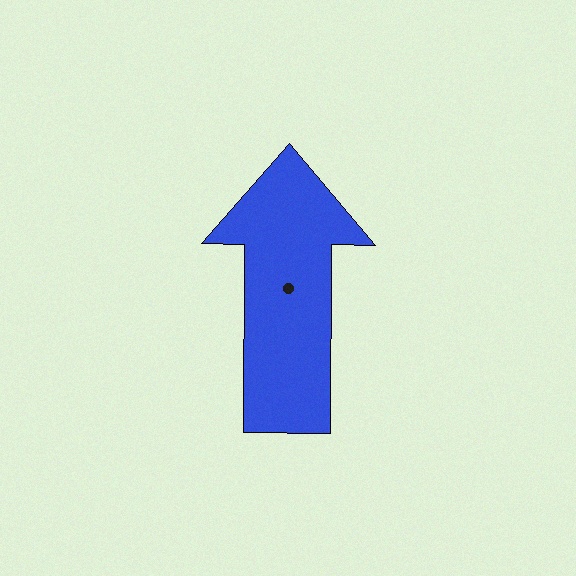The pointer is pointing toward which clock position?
Roughly 12 o'clock.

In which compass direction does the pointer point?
North.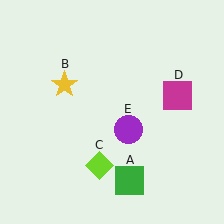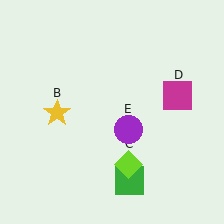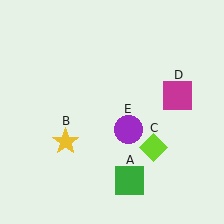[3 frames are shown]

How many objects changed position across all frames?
2 objects changed position: yellow star (object B), lime diamond (object C).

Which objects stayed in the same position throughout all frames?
Green square (object A) and magenta square (object D) and purple circle (object E) remained stationary.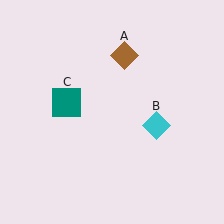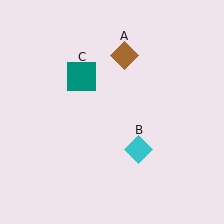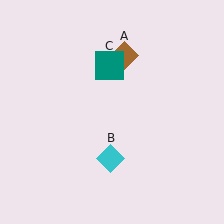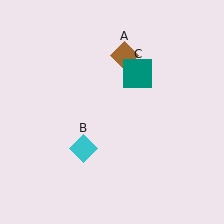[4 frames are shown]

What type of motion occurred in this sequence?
The cyan diamond (object B), teal square (object C) rotated clockwise around the center of the scene.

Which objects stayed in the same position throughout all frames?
Brown diamond (object A) remained stationary.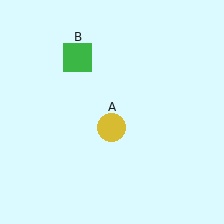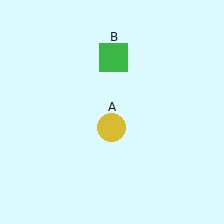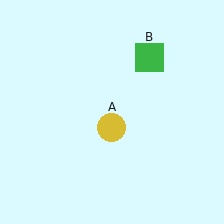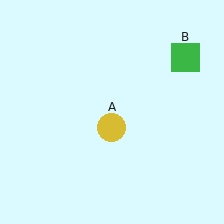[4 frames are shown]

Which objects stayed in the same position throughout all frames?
Yellow circle (object A) remained stationary.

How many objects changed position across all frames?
1 object changed position: green square (object B).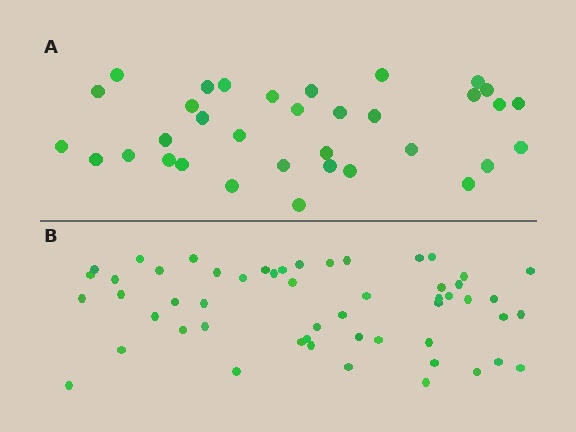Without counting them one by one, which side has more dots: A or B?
Region B (the bottom region) has more dots.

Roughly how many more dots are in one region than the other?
Region B has approximately 20 more dots than region A.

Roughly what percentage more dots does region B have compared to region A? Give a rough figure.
About 55% more.